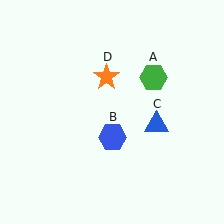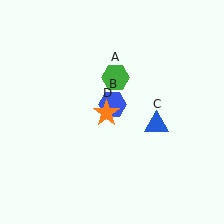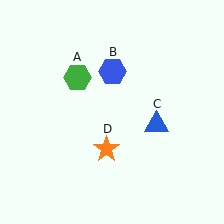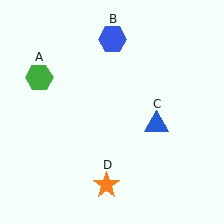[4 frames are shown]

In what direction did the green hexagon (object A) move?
The green hexagon (object A) moved left.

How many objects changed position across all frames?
3 objects changed position: green hexagon (object A), blue hexagon (object B), orange star (object D).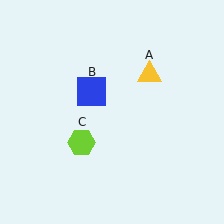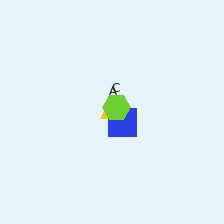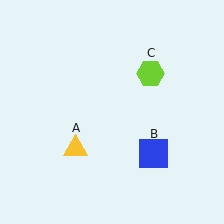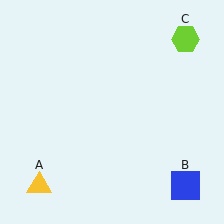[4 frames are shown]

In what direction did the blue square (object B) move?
The blue square (object B) moved down and to the right.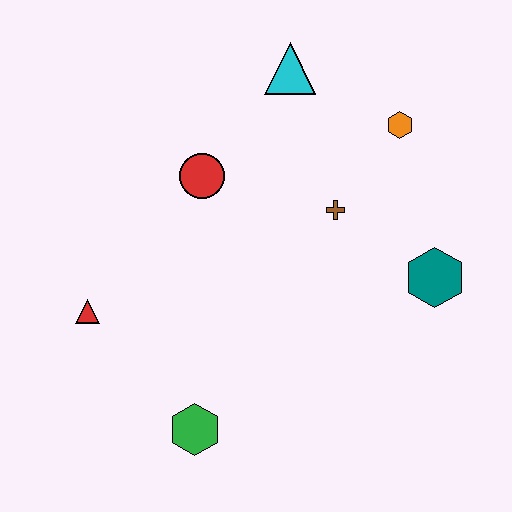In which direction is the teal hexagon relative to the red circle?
The teal hexagon is to the right of the red circle.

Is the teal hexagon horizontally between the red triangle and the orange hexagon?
No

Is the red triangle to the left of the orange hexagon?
Yes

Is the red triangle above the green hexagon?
Yes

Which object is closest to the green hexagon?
The red triangle is closest to the green hexagon.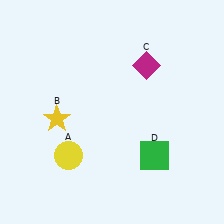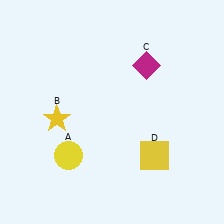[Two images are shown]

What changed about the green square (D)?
In Image 1, D is green. In Image 2, it changed to yellow.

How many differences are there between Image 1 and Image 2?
There is 1 difference between the two images.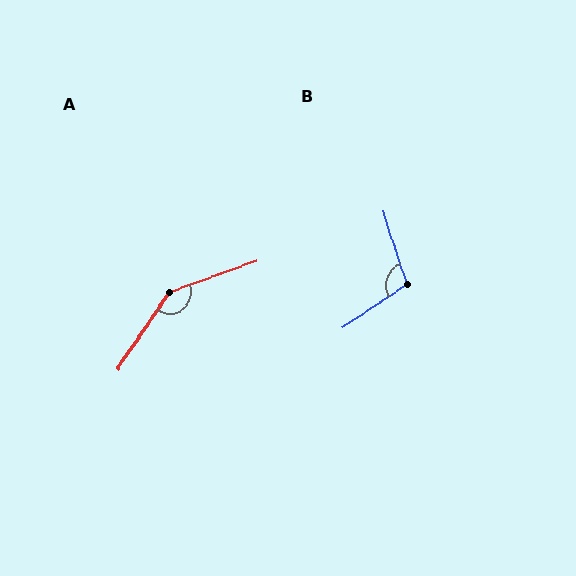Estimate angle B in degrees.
Approximately 106 degrees.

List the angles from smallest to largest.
B (106°), A (144°).